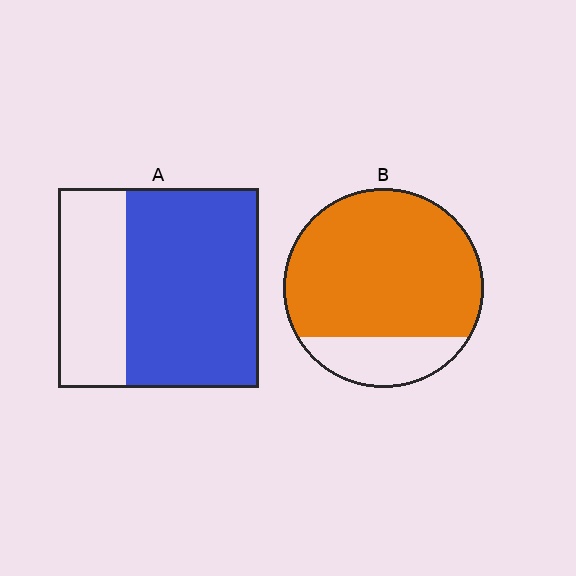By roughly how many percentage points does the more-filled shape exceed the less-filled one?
By roughly 15 percentage points (B over A).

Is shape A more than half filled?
Yes.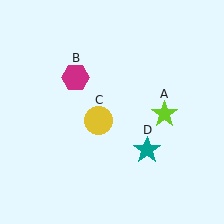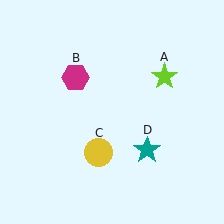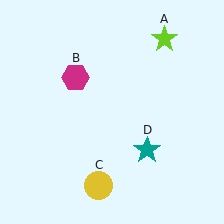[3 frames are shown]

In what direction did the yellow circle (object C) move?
The yellow circle (object C) moved down.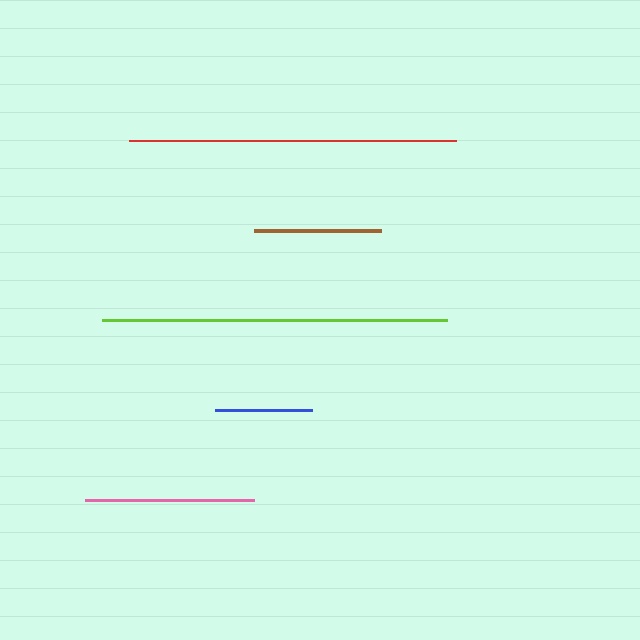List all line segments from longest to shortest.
From longest to shortest: lime, red, pink, brown, blue.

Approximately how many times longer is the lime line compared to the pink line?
The lime line is approximately 2.0 times the length of the pink line.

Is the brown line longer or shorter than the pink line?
The pink line is longer than the brown line.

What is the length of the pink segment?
The pink segment is approximately 169 pixels long.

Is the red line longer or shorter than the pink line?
The red line is longer than the pink line.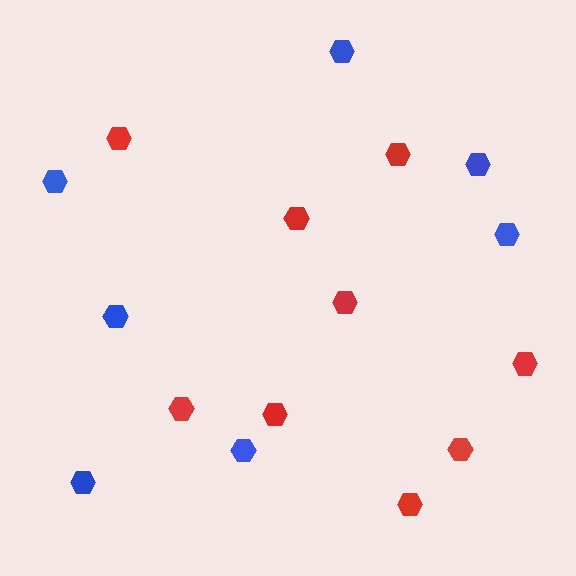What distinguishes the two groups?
There are 2 groups: one group of red hexagons (9) and one group of blue hexagons (7).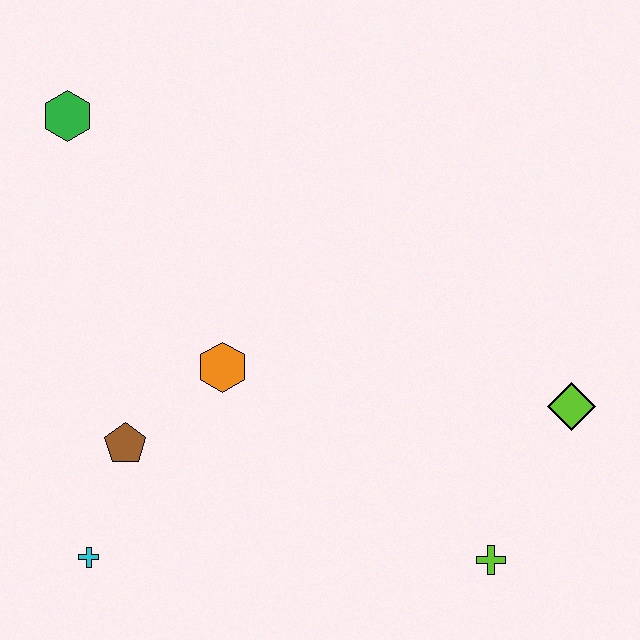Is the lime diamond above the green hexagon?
No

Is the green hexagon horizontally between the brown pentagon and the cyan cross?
No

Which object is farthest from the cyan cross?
The lime diamond is farthest from the cyan cross.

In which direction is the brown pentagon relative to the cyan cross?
The brown pentagon is above the cyan cross.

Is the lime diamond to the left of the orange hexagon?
No